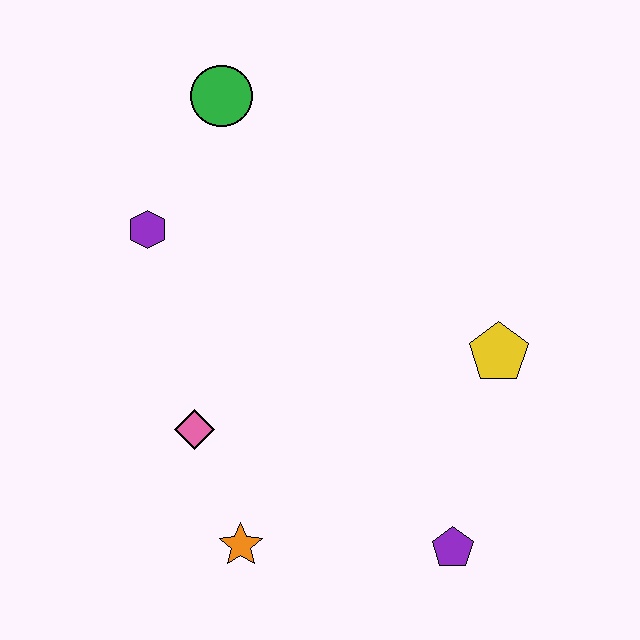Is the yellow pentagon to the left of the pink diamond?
No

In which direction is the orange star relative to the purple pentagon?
The orange star is to the left of the purple pentagon.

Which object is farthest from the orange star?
The green circle is farthest from the orange star.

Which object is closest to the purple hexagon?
The green circle is closest to the purple hexagon.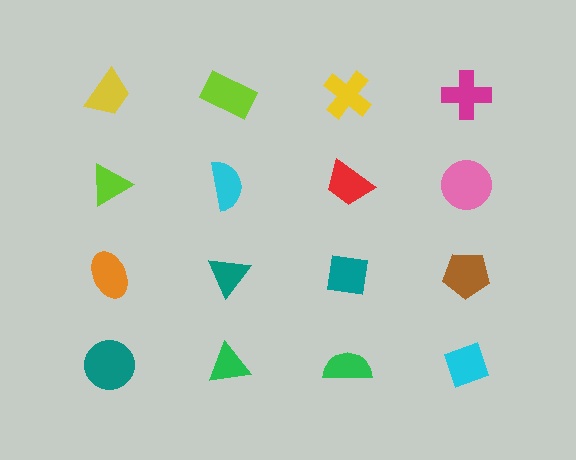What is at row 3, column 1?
An orange ellipse.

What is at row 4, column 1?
A teal circle.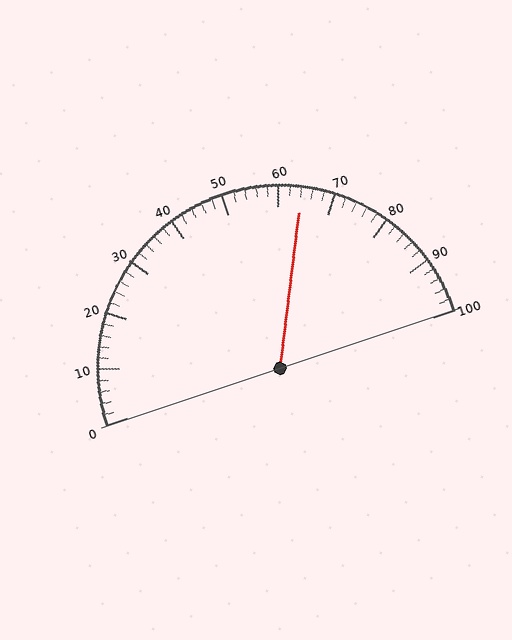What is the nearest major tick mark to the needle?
The nearest major tick mark is 60.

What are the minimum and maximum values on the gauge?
The gauge ranges from 0 to 100.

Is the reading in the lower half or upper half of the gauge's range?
The reading is in the upper half of the range (0 to 100).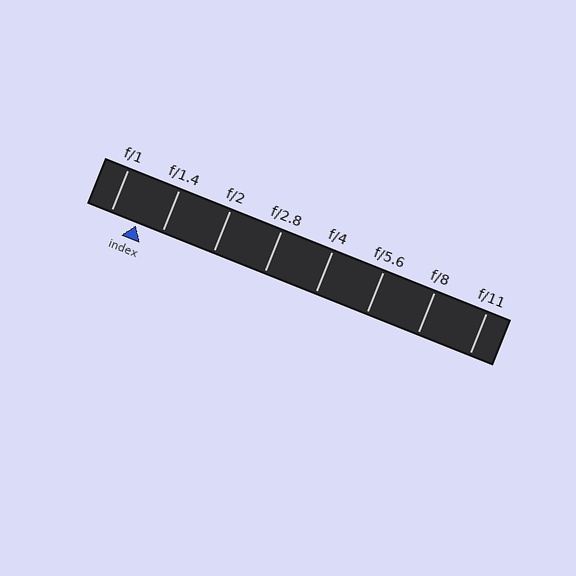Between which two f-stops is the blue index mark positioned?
The index mark is between f/1 and f/1.4.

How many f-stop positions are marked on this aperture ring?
There are 8 f-stop positions marked.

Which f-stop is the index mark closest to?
The index mark is closest to f/1.4.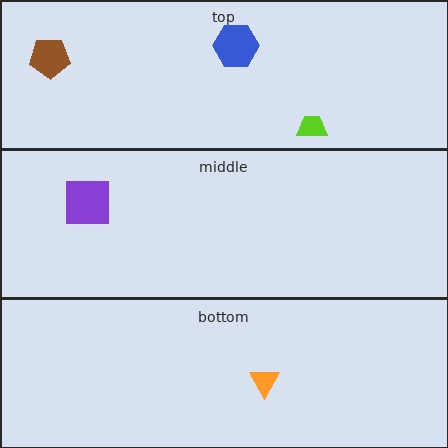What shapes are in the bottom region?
The orange triangle.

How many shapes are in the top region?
3.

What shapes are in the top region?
The lime trapezoid, the blue hexagon, the brown pentagon.